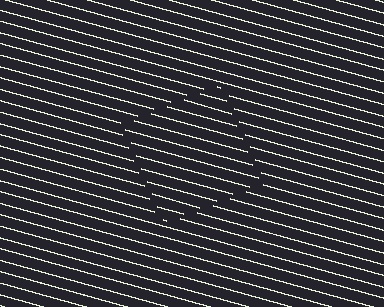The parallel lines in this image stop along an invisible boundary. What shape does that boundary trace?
An illusory square. The interior of the shape contains the same grating, shifted by half a period — the contour is defined by the phase discontinuity where line-ends from the inner and outer gratings abut.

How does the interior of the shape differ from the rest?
The interior of the shape contains the same grating, shifted by half a period — the contour is defined by the phase discontinuity where line-ends from the inner and outer gratings abut.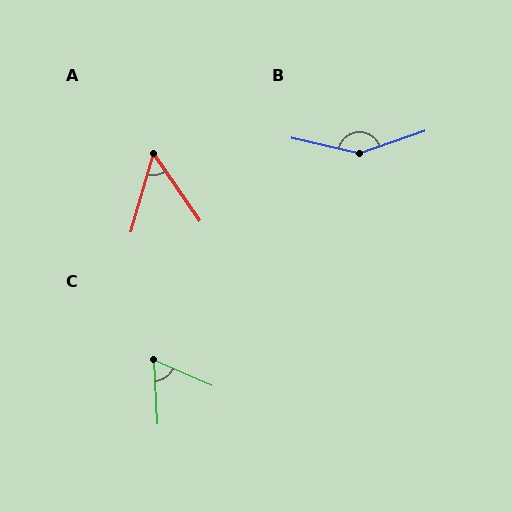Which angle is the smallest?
A, at approximately 51 degrees.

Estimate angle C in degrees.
Approximately 64 degrees.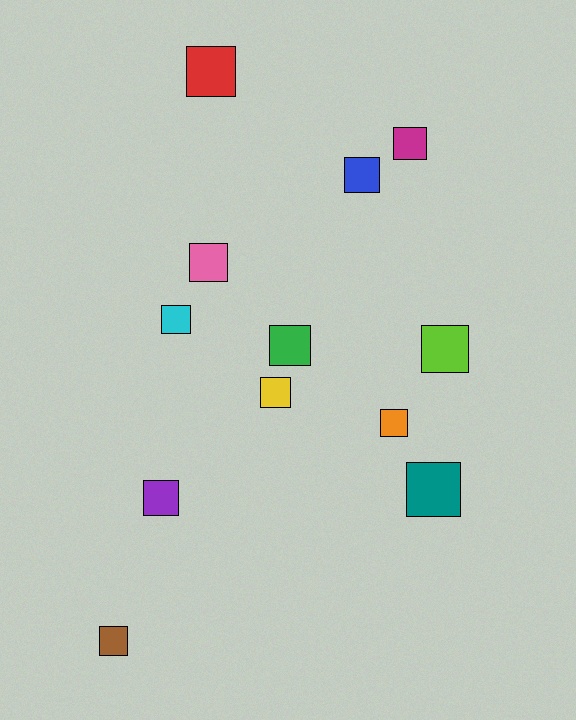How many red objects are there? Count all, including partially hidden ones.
There is 1 red object.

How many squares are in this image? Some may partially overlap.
There are 12 squares.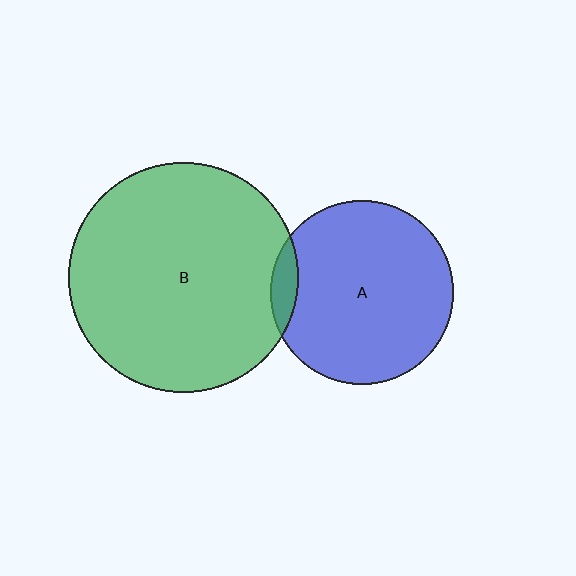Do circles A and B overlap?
Yes.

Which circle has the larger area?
Circle B (green).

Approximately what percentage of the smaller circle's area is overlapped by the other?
Approximately 5%.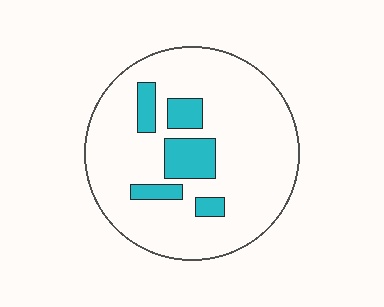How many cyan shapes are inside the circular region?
5.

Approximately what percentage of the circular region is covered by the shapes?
Approximately 15%.